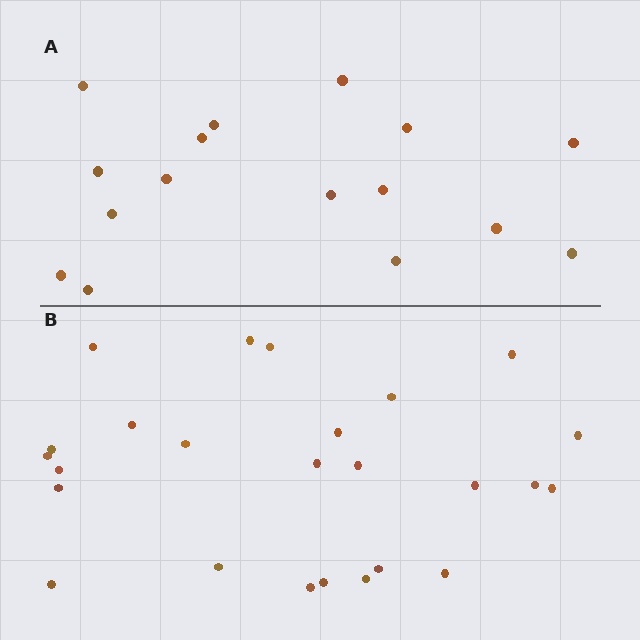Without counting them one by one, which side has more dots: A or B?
Region B (the bottom region) has more dots.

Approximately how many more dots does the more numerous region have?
Region B has roughly 8 or so more dots than region A.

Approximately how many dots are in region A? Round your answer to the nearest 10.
About 20 dots. (The exact count is 16, which rounds to 20.)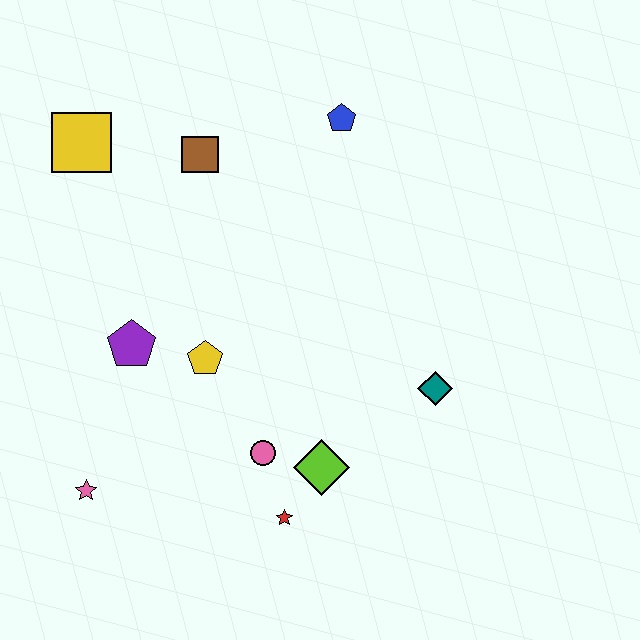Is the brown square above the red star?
Yes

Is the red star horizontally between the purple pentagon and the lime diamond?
Yes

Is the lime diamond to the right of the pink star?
Yes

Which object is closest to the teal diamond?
The lime diamond is closest to the teal diamond.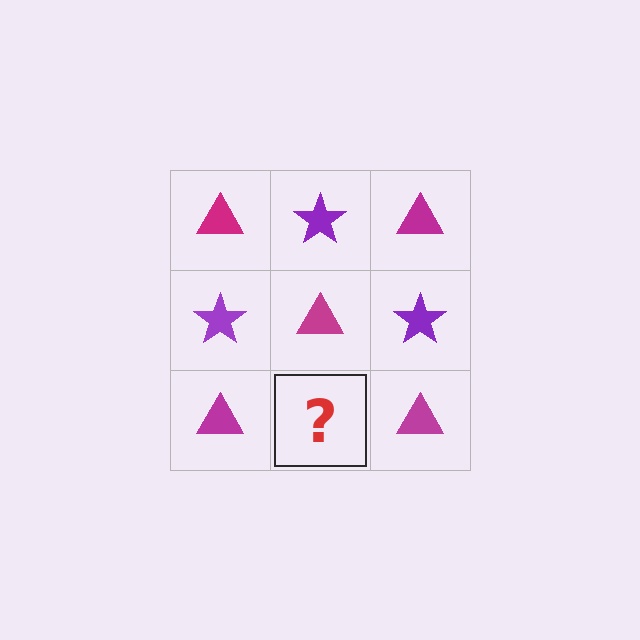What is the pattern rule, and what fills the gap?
The rule is that it alternates magenta triangle and purple star in a checkerboard pattern. The gap should be filled with a purple star.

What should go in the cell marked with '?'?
The missing cell should contain a purple star.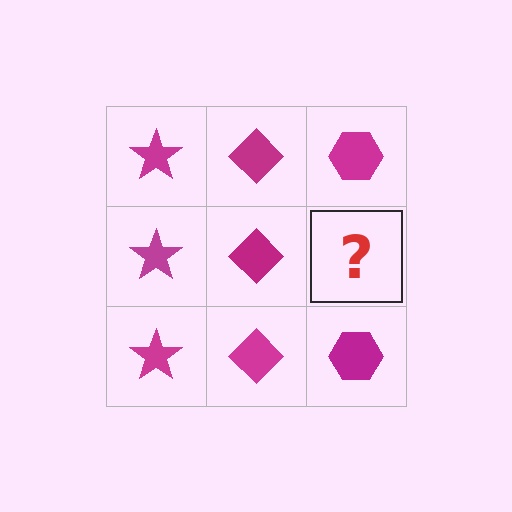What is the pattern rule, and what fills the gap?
The rule is that each column has a consistent shape. The gap should be filled with a magenta hexagon.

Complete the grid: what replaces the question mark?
The question mark should be replaced with a magenta hexagon.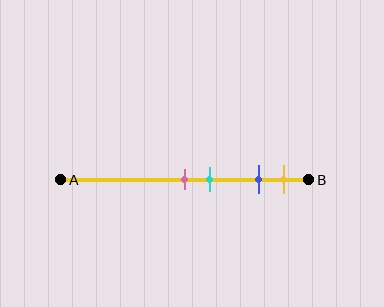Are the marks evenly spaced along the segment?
No, the marks are not evenly spaced.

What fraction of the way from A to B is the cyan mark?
The cyan mark is approximately 60% (0.6) of the way from A to B.